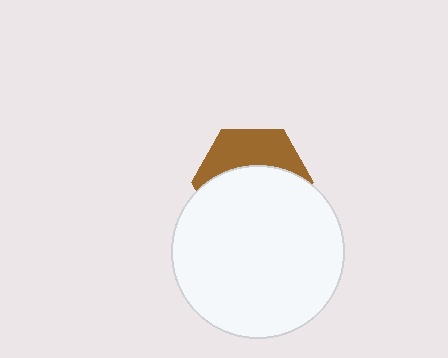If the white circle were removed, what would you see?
You would see the complete brown hexagon.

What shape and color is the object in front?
The object in front is a white circle.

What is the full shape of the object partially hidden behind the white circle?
The partially hidden object is a brown hexagon.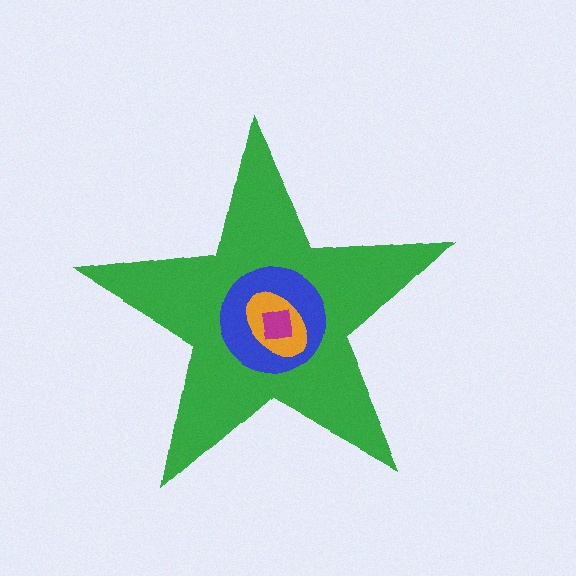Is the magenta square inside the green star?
Yes.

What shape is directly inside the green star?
The blue circle.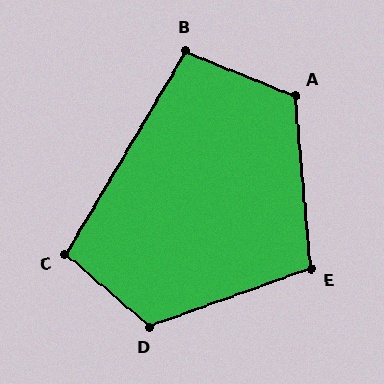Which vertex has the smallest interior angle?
B, at approximately 98 degrees.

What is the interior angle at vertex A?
Approximately 117 degrees (obtuse).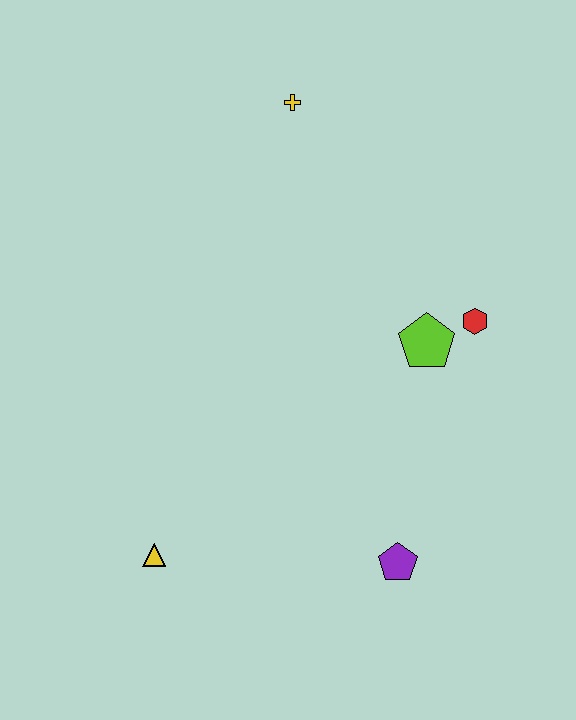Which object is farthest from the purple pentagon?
The yellow cross is farthest from the purple pentagon.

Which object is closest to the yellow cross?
The lime pentagon is closest to the yellow cross.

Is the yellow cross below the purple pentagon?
No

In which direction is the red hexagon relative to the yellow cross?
The red hexagon is below the yellow cross.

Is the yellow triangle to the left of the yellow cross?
Yes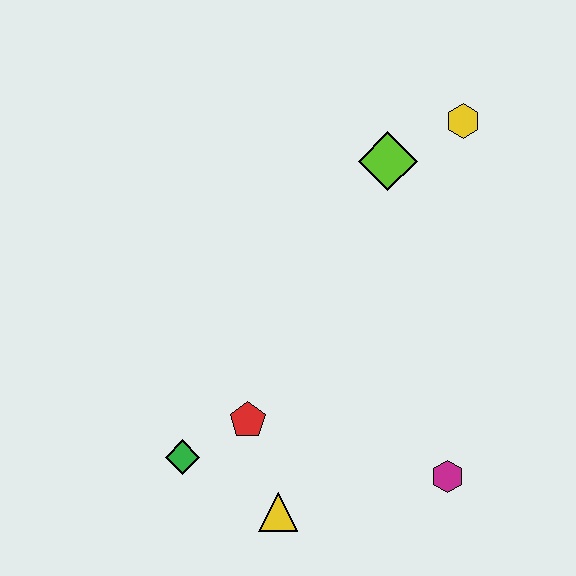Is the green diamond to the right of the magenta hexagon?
No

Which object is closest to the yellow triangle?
The red pentagon is closest to the yellow triangle.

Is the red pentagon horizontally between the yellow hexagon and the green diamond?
Yes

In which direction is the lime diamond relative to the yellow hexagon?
The lime diamond is to the left of the yellow hexagon.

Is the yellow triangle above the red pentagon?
No